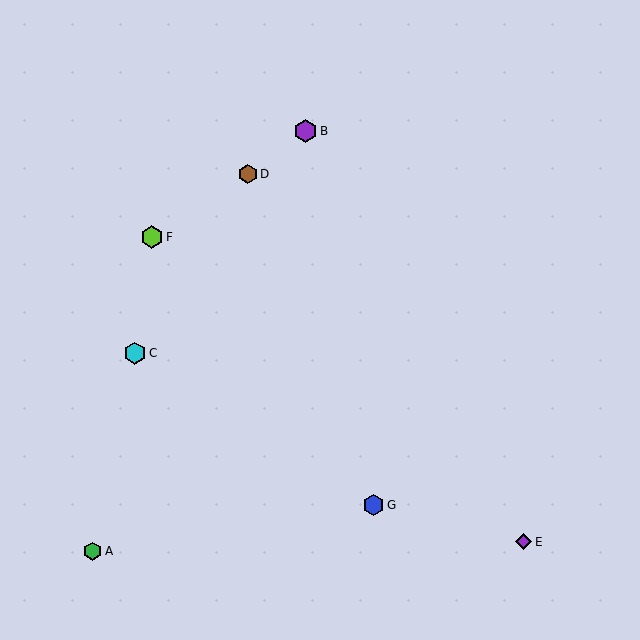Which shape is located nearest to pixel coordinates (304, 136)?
The purple hexagon (labeled B) at (306, 131) is nearest to that location.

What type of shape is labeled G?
Shape G is a blue hexagon.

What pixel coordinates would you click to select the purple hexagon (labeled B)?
Click at (306, 131) to select the purple hexagon B.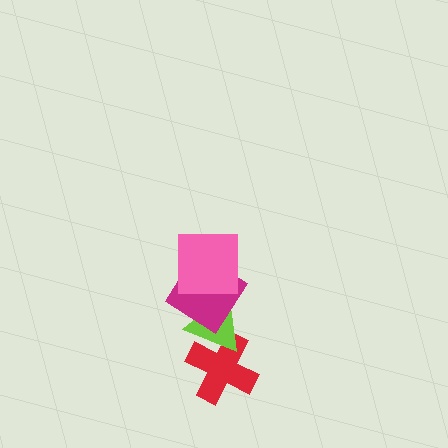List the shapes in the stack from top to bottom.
From top to bottom: the pink square, the magenta diamond, the lime triangle, the red cross.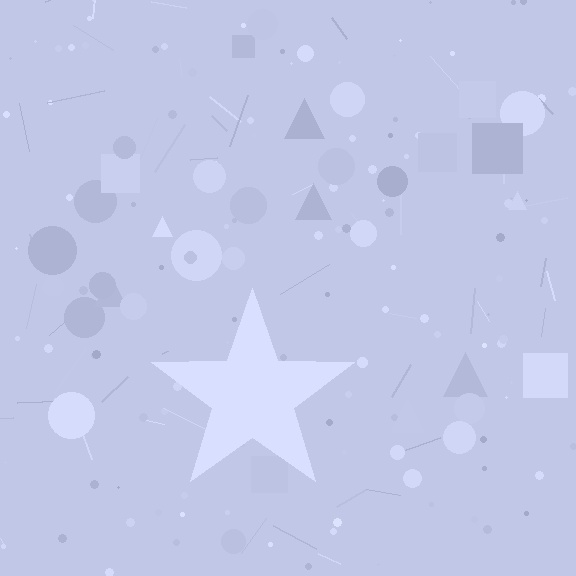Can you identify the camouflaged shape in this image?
The camouflaged shape is a star.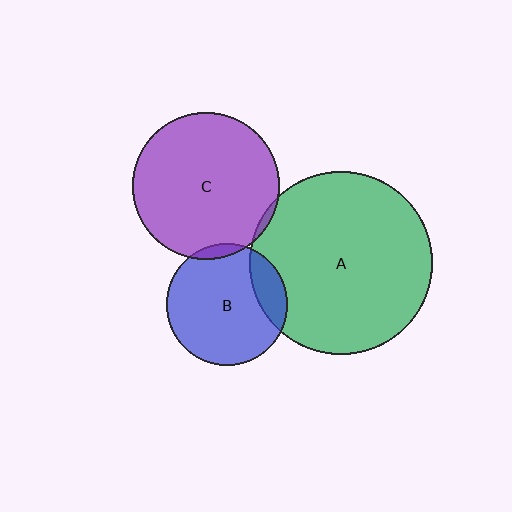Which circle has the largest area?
Circle A (green).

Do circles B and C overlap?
Yes.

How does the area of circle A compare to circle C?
Approximately 1.6 times.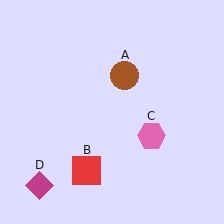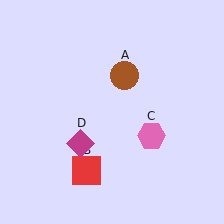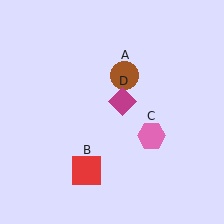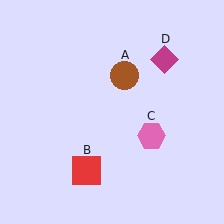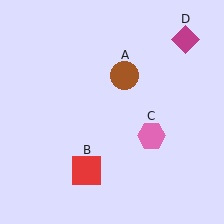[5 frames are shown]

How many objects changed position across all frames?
1 object changed position: magenta diamond (object D).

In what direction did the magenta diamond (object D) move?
The magenta diamond (object D) moved up and to the right.